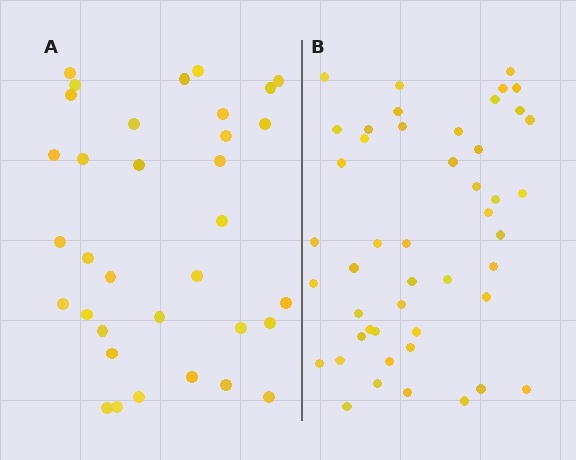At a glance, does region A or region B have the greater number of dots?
Region B (the right region) has more dots.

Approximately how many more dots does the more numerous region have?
Region B has approximately 15 more dots than region A.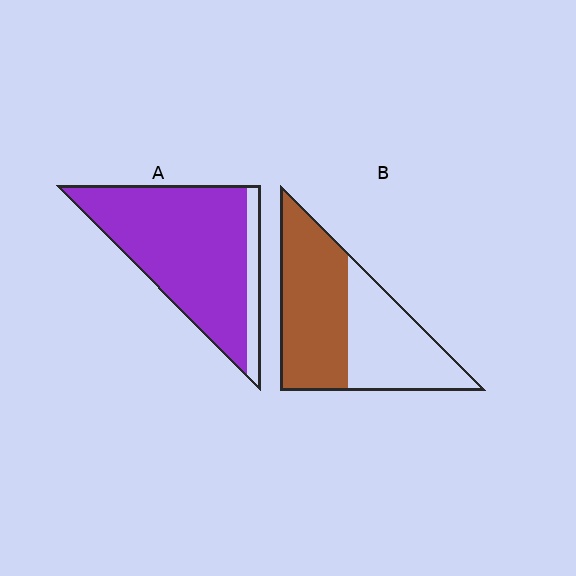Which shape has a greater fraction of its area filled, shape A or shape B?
Shape A.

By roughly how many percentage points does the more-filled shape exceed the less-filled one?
By roughly 30 percentage points (A over B).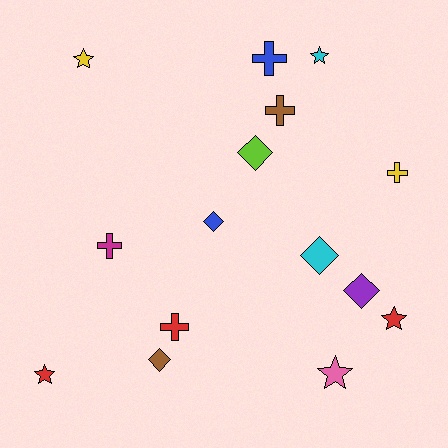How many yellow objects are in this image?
There are 2 yellow objects.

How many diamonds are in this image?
There are 5 diamonds.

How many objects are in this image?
There are 15 objects.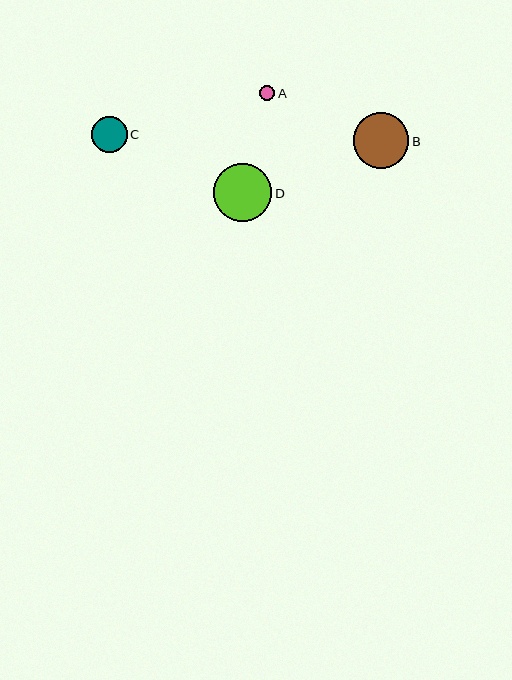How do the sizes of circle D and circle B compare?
Circle D and circle B are approximately the same size.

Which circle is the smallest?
Circle A is the smallest with a size of approximately 15 pixels.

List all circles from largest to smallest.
From largest to smallest: D, B, C, A.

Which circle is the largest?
Circle D is the largest with a size of approximately 59 pixels.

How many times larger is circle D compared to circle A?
Circle D is approximately 3.8 times the size of circle A.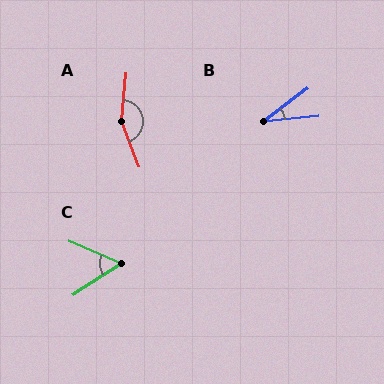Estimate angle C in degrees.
Approximately 56 degrees.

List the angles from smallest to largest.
B (32°), C (56°), A (154°).